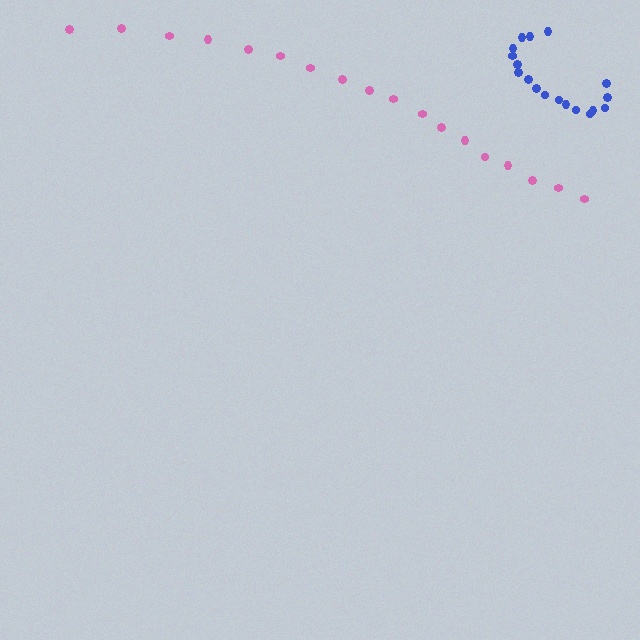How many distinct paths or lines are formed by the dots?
There are 2 distinct paths.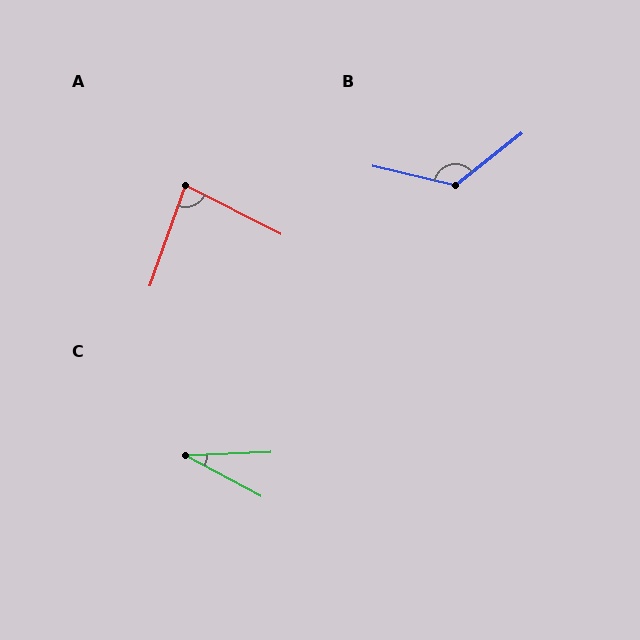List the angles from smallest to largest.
C (30°), A (83°), B (128°).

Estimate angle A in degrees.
Approximately 83 degrees.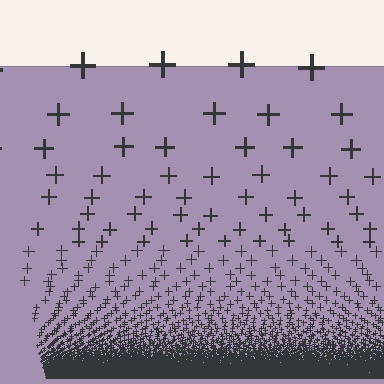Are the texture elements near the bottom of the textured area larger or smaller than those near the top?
Smaller. The gradient is inverted — elements near the bottom are smaller and denser.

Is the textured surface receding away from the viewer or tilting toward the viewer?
The surface appears to tilt toward the viewer. Texture elements get larger and sparser toward the top.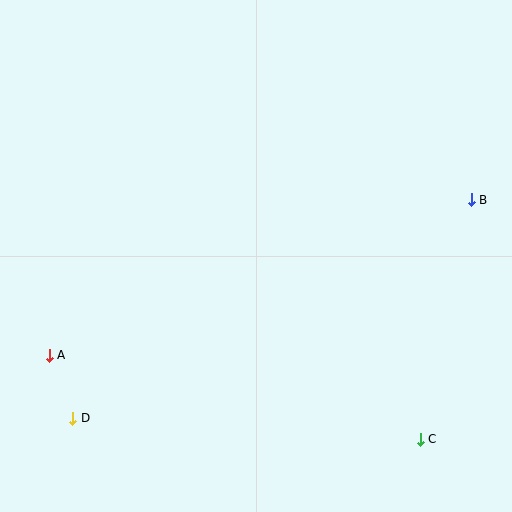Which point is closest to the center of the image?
Point B at (471, 200) is closest to the center.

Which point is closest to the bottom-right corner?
Point C is closest to the bottom-right corner.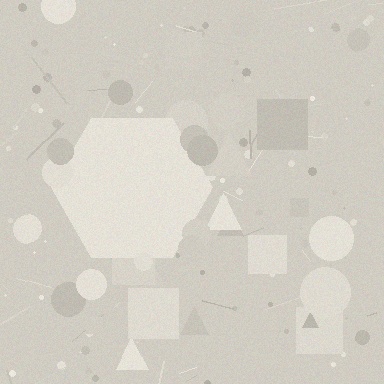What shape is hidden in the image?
A hexagon is hidden in the image.